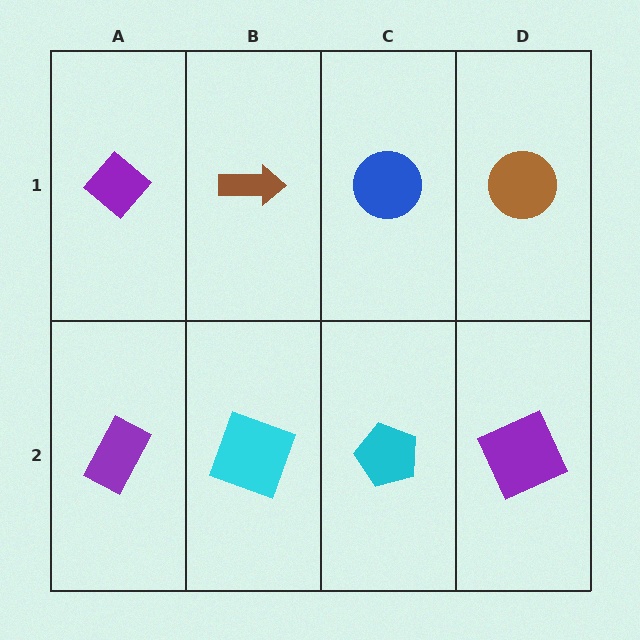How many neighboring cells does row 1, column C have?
3.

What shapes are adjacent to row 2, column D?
A brown circle (row 1, column D), a cyan pentagon (row 2, column C).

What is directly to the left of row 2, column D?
A cyan pentagon.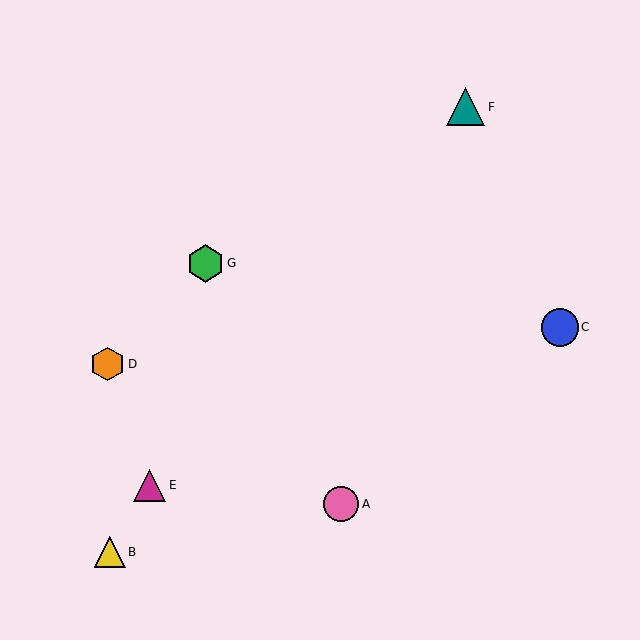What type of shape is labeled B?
Shape B is a yellow triangle.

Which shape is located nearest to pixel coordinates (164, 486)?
The magenta triangle (labeled E) at (150, 485) is nearest to that location.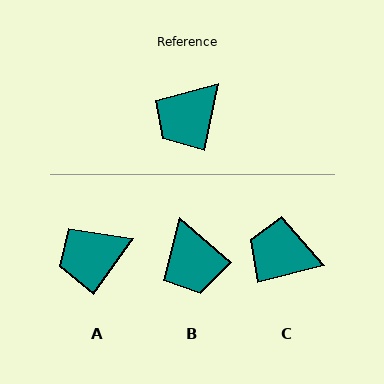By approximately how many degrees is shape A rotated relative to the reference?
Approximately 24 degrees clockwise.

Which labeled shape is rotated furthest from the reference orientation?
C, about 64 degrees away.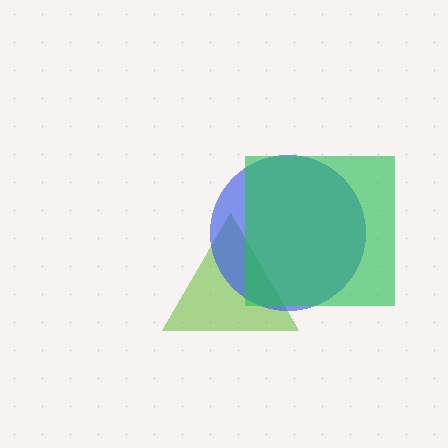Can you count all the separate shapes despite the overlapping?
Yes, there are 3 separate shapes.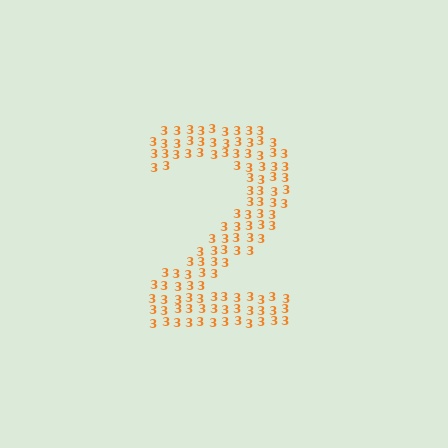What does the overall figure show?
The overall figure shows the digit 2.